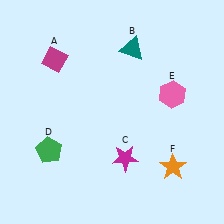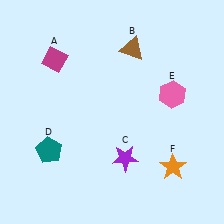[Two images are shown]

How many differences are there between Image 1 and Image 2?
There are 3 differences between the two images.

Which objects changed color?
B changed from teal to brown. C changed from magenta to purple. D changed from green to teal.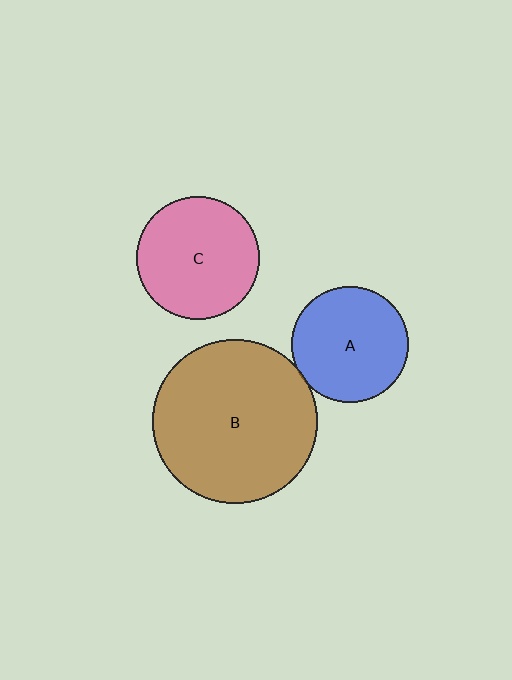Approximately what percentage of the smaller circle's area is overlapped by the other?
Approximately 5%.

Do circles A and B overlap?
Yes.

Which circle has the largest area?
Circle B (brown).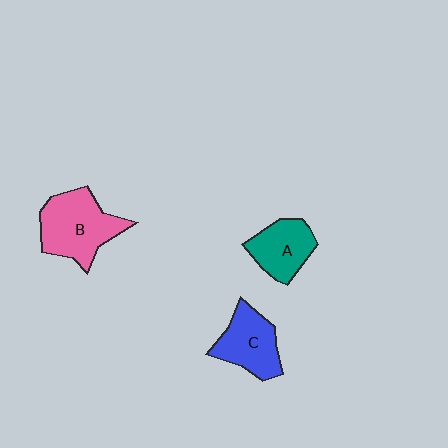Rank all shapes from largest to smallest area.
From largest to smallest: B (pink), C (blue), A (teal).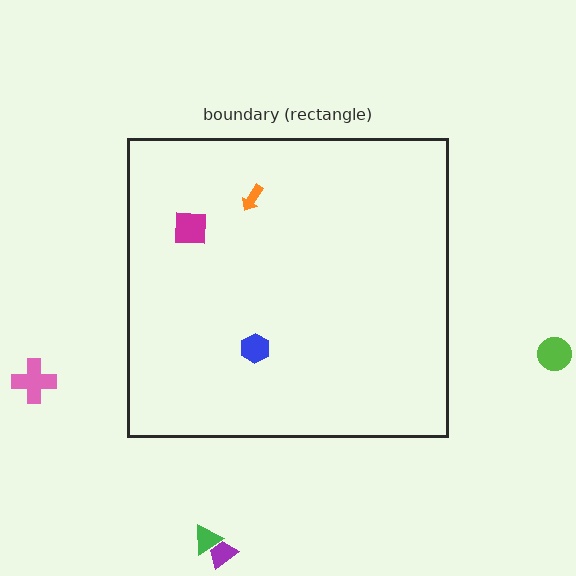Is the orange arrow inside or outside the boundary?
Inside.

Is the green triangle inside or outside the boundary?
Outside.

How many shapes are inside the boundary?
3 inside, 4 outside.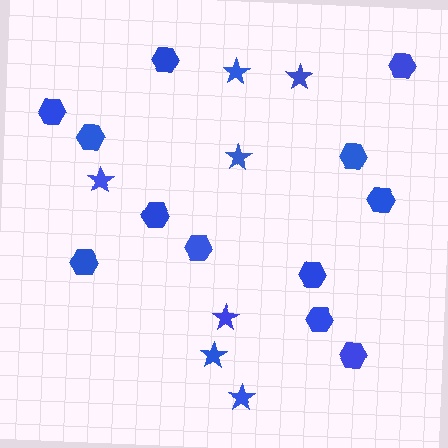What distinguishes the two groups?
There are 2 groups: one group of stars (7) and one group of hexagons (12).